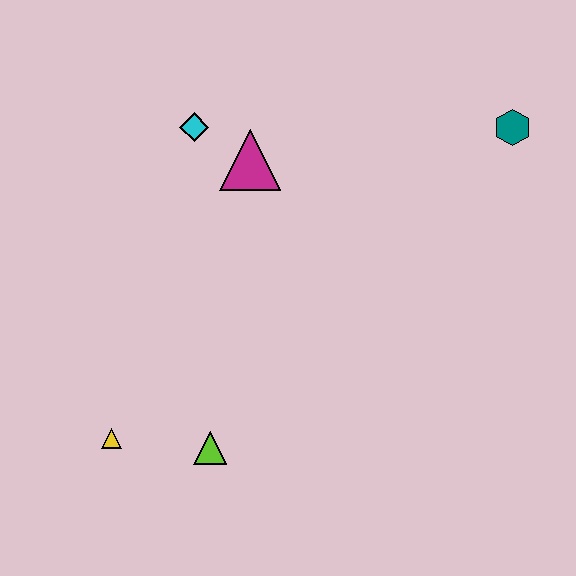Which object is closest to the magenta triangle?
The cyan diamond is closest to the magenta triangle.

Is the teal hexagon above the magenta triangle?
Yes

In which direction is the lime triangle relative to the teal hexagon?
The lime triangle is below the teal hexagon.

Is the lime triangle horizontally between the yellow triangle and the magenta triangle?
Yes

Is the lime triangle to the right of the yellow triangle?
Yes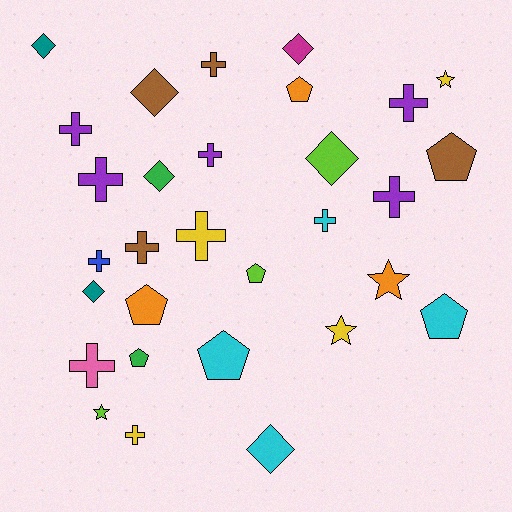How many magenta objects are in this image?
There is 1 magenta object.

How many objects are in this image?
There are 30 objects.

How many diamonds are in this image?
There are 7 diamonds.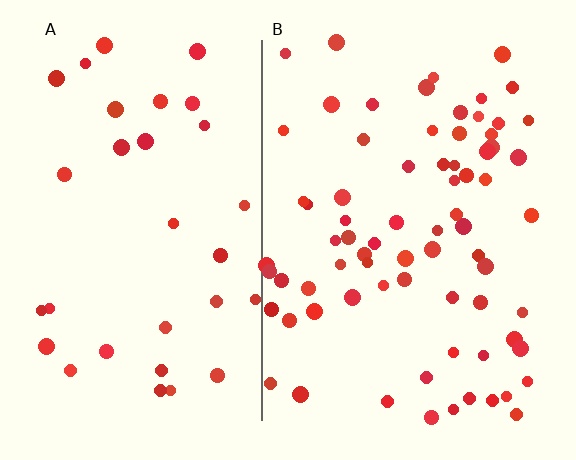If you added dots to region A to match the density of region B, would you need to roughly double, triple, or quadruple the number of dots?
Approximately double.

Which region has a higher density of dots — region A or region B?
B (the right).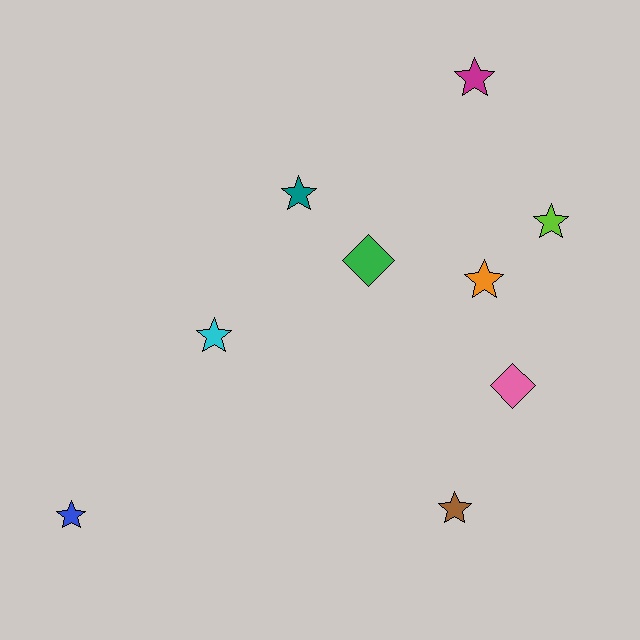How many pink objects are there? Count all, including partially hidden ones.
There is 1 pink object.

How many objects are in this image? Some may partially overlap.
There are 9 objects.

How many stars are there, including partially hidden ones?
There are 7 stars.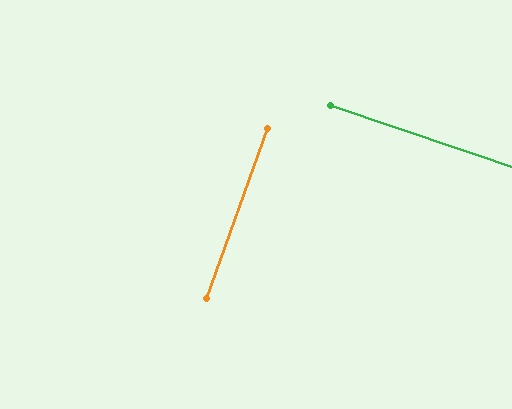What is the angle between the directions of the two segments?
Approximately 89 degrees.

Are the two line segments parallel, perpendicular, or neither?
Perpendicular — they meet at approximately 89°.